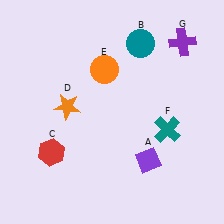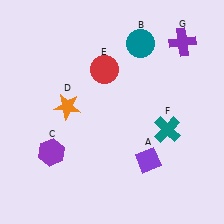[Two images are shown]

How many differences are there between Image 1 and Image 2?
There are 2 differences between the two images.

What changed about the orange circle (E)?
In Image 1, E is orange. In Image 2, it changed to red.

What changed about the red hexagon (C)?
In Image 1, C is red. In Image 2, it changed to purple.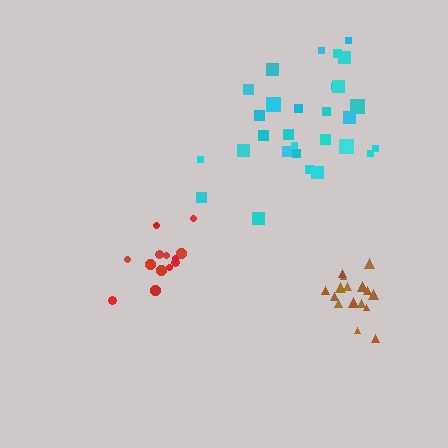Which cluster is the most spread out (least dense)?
Cyan.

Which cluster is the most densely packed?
Brown.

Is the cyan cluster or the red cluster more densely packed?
Red.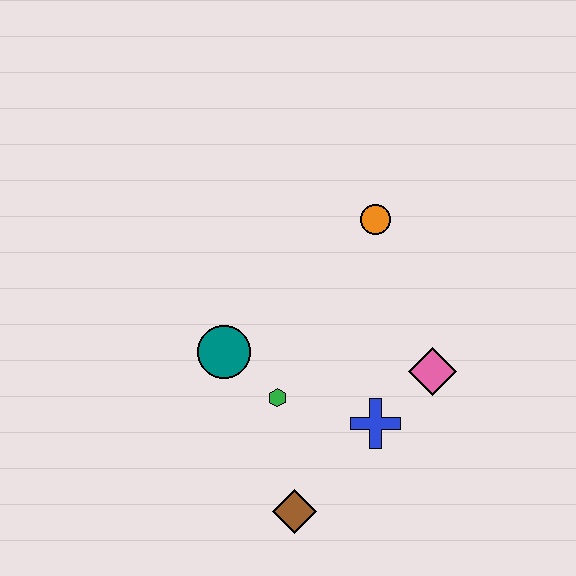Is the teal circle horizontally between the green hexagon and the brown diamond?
No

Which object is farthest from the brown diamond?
The orange circle is farthest from the brown diamond.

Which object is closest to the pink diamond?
The blue cross is closest to the pink diamond.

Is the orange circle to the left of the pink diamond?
Yes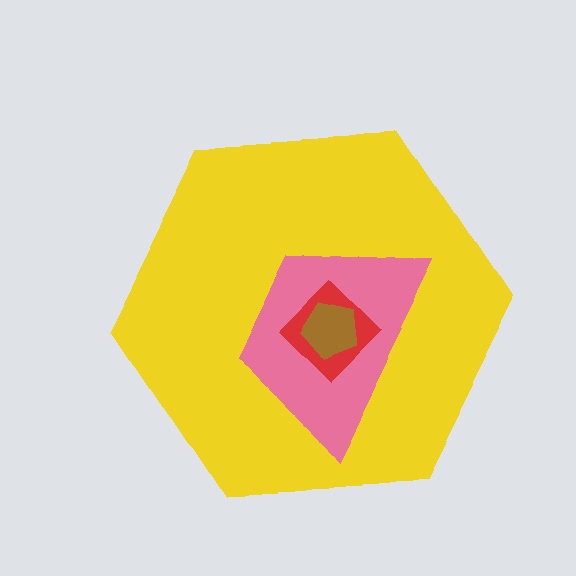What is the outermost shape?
The yellow hexagon.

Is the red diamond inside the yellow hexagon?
Yes.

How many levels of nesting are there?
4.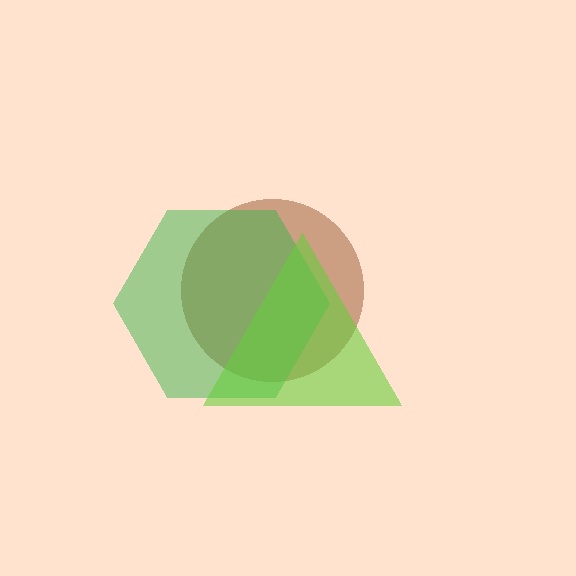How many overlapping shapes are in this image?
There are 3 overlapping shapes in the image.